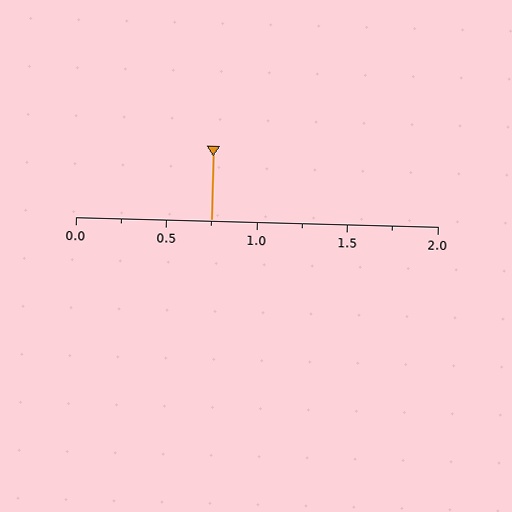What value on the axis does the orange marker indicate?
The marker indicates approximately 0.75.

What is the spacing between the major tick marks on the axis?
The major ticks are spaced 0.5 apart.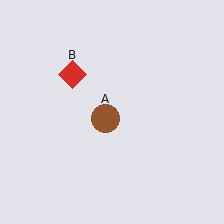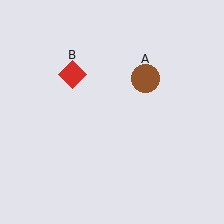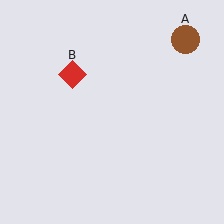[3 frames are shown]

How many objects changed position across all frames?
1 object changed position: brown circle (object A).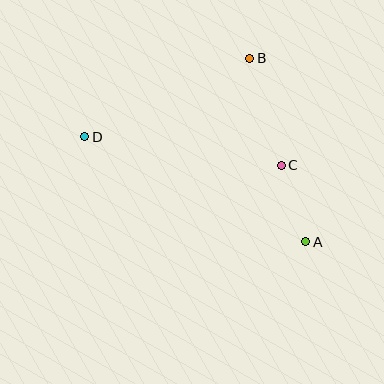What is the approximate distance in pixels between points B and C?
The distance between B and C is approximately 112 pixels.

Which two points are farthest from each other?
Points A and D are farthest from each other.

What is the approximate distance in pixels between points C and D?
The distance between C and D is approximately 199 pixels.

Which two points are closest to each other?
Points A and C are closest to each other.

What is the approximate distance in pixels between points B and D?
The distance between B and D is approximately 183 pixels.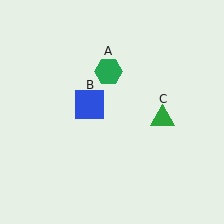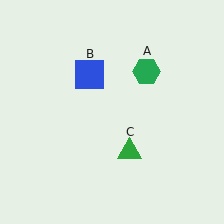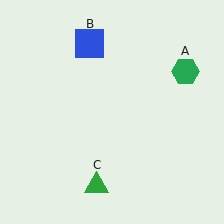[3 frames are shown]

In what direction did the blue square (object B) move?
The blue square (object B) moved up.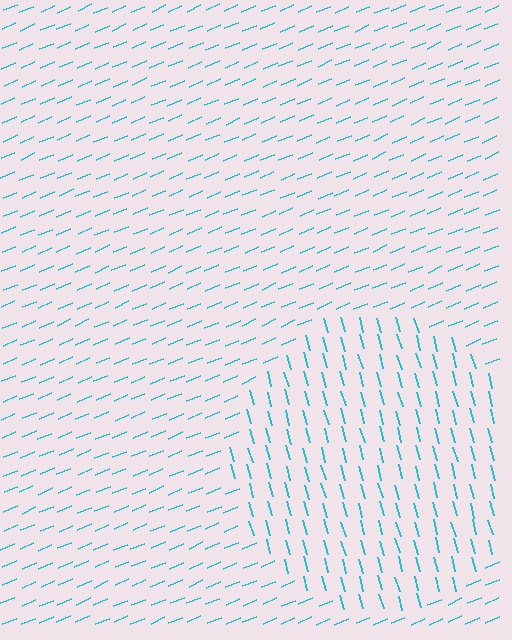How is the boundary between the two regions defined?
The boundary is defined purely by a change in line orientation (approximately 82 degrees difference). All lines are the same color and thickness.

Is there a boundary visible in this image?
Yes, there is a texture boundary formed by a change in line orientation.